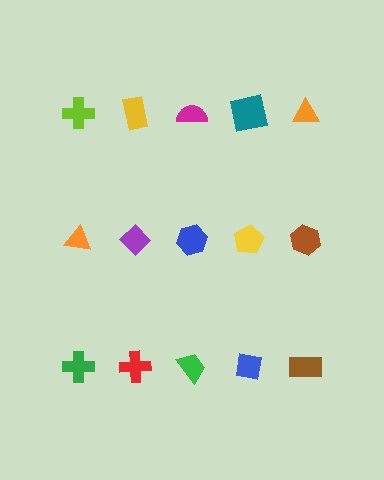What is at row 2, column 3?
A blue hexagon.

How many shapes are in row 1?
5 shapes.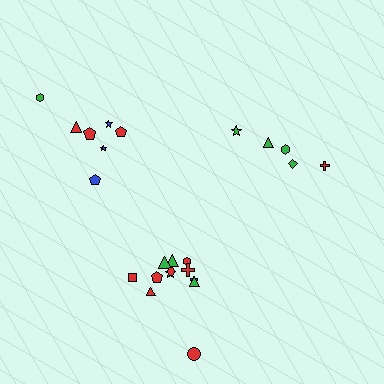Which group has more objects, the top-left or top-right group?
The top-left group.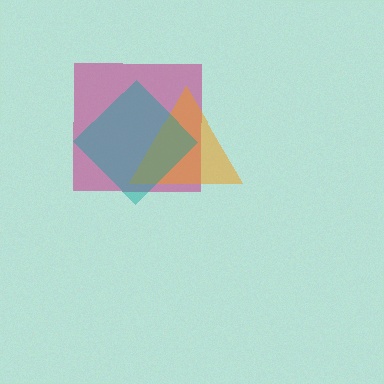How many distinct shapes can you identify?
There are 3 distinct shapes: a magenta square, an orange triangle, a teal diamond.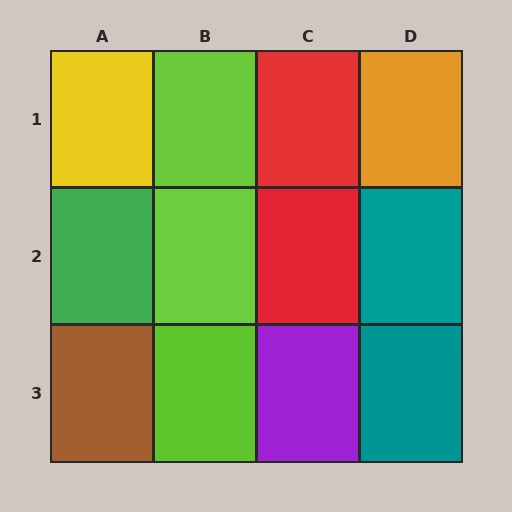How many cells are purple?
1 cell is purple.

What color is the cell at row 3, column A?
Brown.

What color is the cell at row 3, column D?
Teal.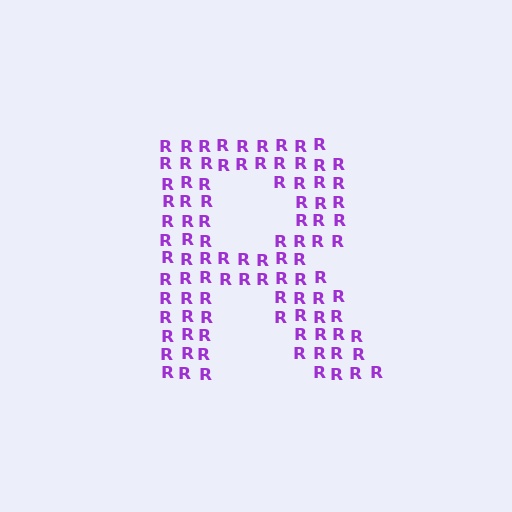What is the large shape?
The large shape is the letter R.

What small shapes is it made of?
It is made of small letter R's.